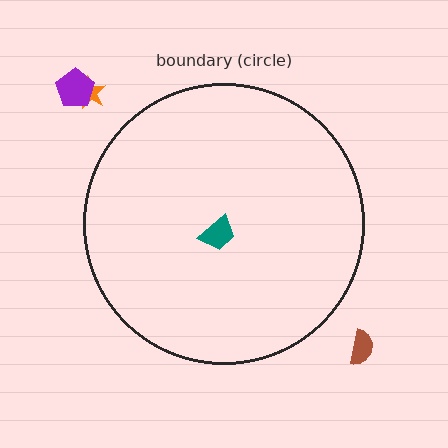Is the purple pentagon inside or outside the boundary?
Outside.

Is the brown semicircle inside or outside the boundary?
Outside.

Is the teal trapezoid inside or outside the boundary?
Inside.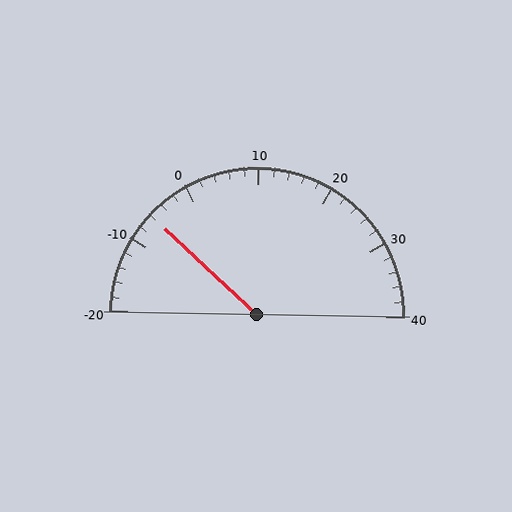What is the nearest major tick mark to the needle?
The nearest major tick mark is -10.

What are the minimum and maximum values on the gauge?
The gauge ranges from -20 to 40.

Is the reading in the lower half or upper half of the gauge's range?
The reading is in the lower half of the range (-20 to 40).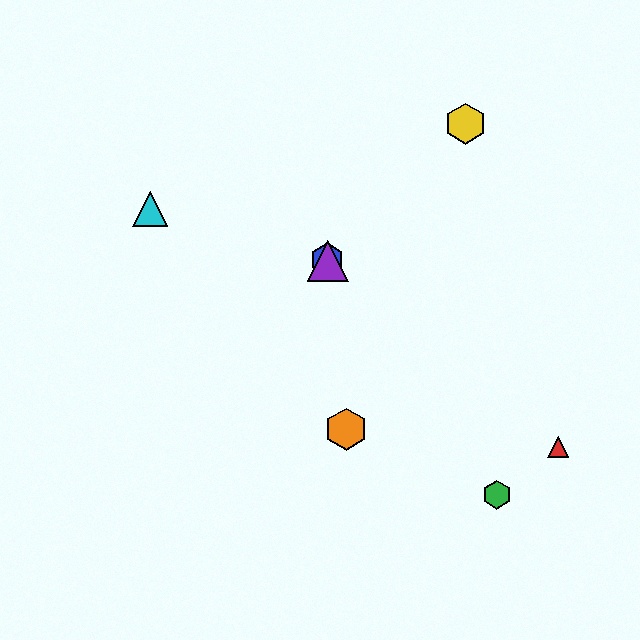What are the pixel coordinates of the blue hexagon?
The blue hexagon is at (327, 260).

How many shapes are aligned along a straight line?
3 shapes (the blue hexagon, the green hexagon, the purple triangle) are aligned along a straight line.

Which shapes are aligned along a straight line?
The blue hexagon, the green hexagon, the purple triangle are aligned along a straight line.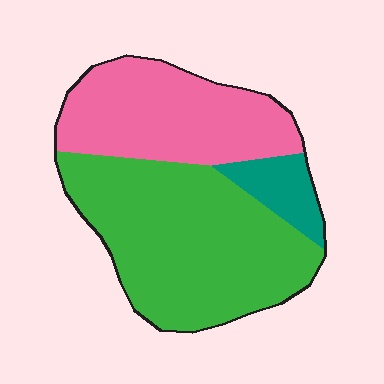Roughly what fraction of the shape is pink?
Pink covers about 35% of the shape.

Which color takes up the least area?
Teal, at roughly 10%.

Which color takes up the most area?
Green, at roughly 55%.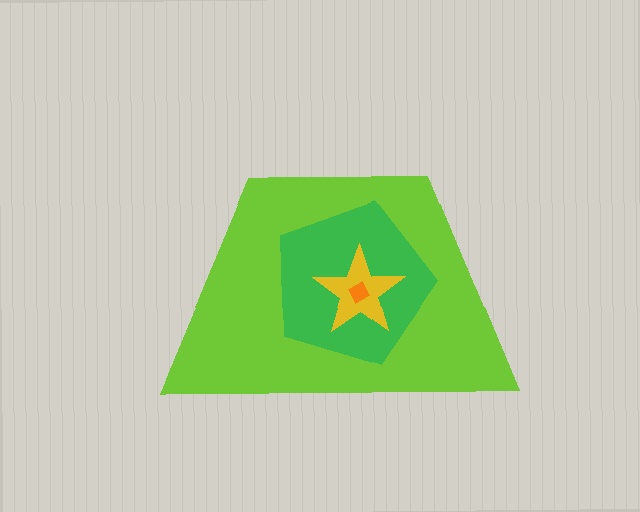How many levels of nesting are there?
4.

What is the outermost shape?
The lime trapezoid.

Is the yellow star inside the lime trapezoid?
Yes.